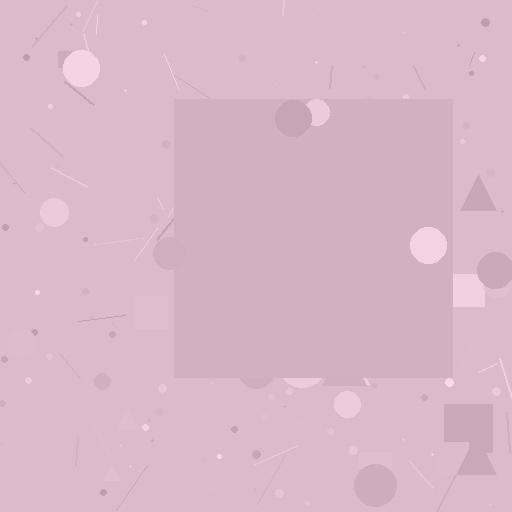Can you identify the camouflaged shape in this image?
The camouflaged shape is a square.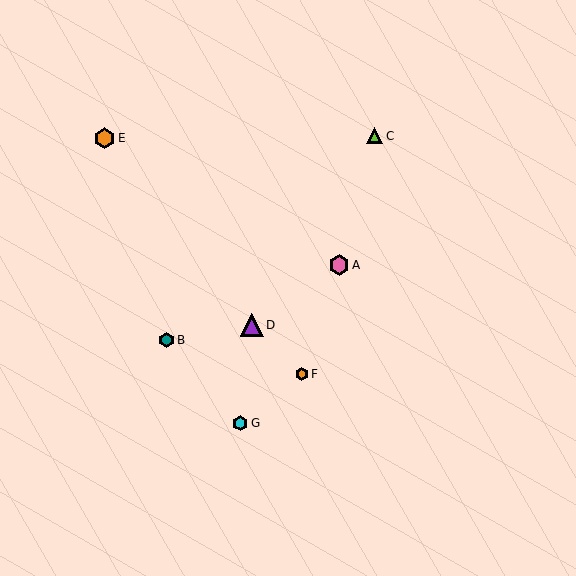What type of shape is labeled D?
Shape D is a purple triangle.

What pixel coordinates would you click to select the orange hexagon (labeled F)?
Click at (302, 374) to select the orange hexagon F.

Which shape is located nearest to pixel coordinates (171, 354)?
The teal hexagon (labeled B) at (167, 340) is nearest to that location.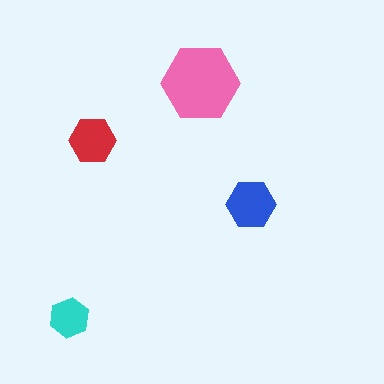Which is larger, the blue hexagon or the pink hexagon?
The pink one.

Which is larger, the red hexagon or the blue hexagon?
The blue one.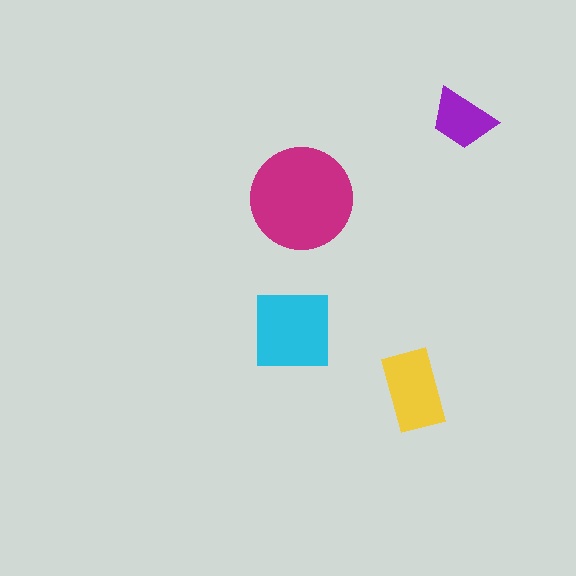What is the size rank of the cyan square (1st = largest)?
2nd.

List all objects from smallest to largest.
The purple trapezoid, the yellow rectangle, the cyan square, the magenta circle.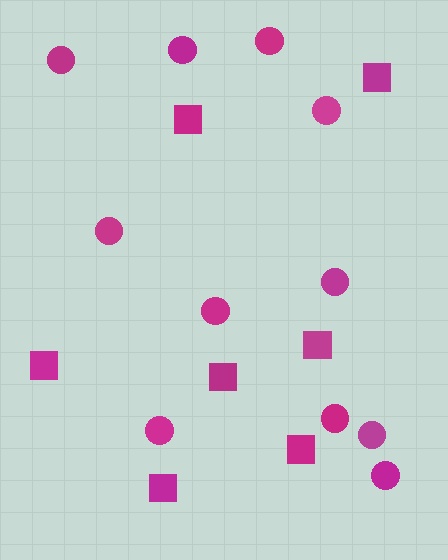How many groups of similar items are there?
There are 2 groups: one group of squares (7) and one group of circles (11).